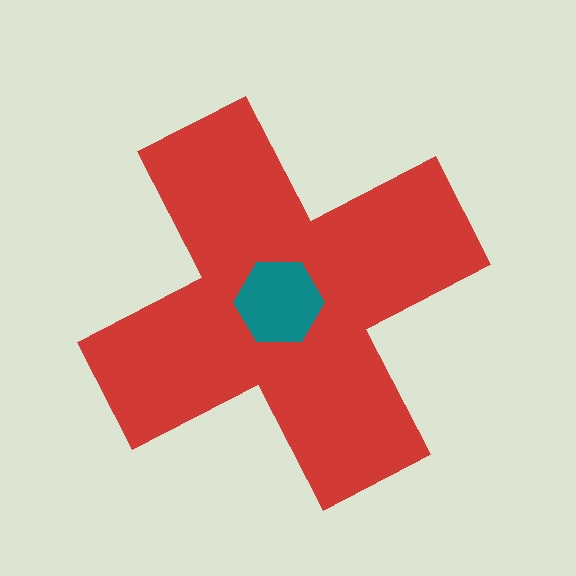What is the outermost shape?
The red cross.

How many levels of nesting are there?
2.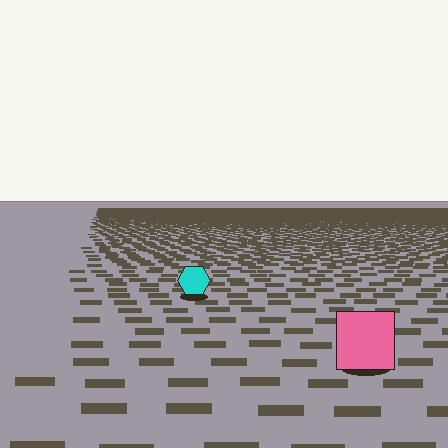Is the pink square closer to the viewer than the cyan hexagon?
Yes. The pink square is closer — you can tell from the texture gradient: the ground texture is coarser near it.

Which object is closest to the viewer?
The pink square is closest. The texture marks near it are larger and more spread out.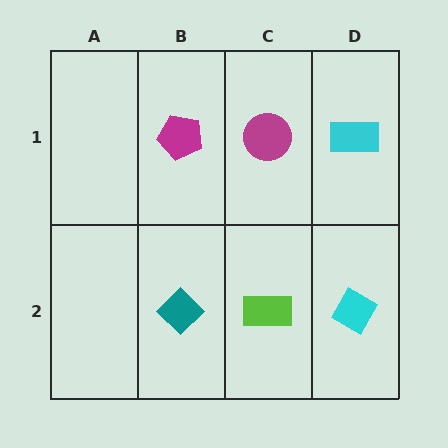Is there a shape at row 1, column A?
No, that cell is empty.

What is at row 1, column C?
A magenta circle.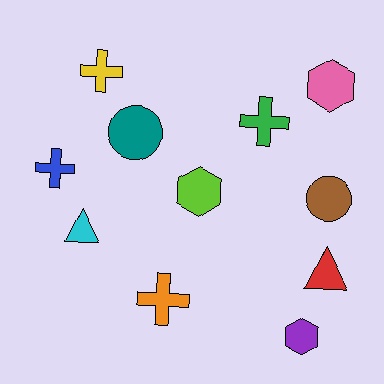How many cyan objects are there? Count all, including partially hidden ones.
There is 1 cyan object.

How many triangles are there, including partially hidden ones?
There are 2 triangles.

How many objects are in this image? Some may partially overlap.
There are 11 objects.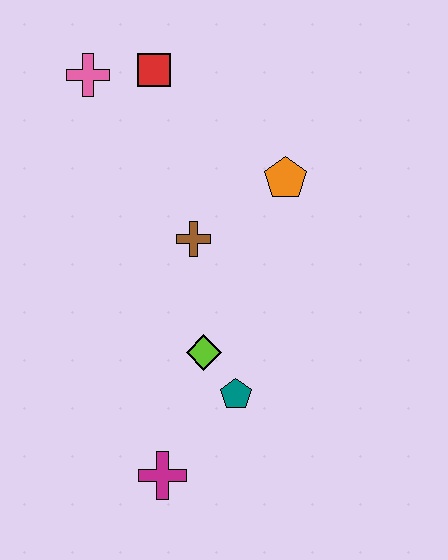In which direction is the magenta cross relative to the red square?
The magenta cross is below the red square.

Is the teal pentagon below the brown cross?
Yes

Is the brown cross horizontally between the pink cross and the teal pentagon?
Yes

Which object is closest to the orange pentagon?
The brown cross is closest to the orange pentagon.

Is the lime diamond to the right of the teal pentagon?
No